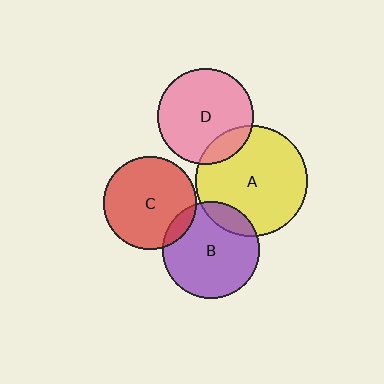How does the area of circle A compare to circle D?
Approximately 1.4 times.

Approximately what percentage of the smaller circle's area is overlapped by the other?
Approximately 10%.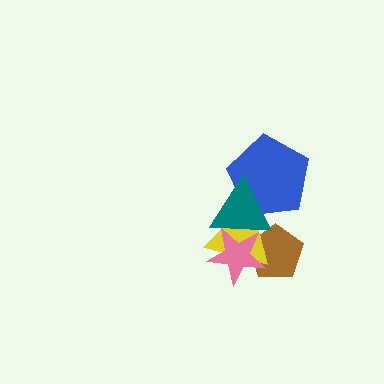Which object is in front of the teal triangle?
The pink star is in front of the teal triangle.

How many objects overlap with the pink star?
3 objects overlap with the pink star.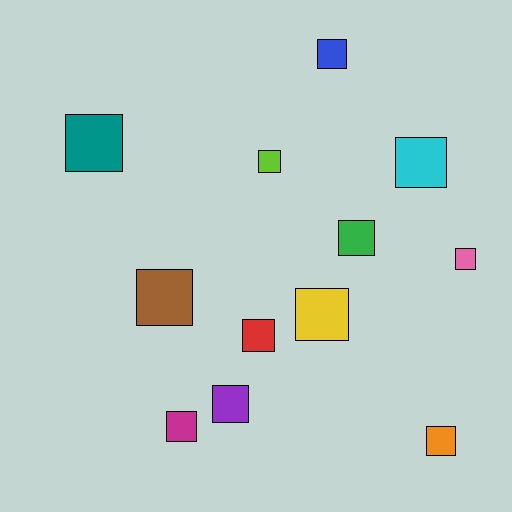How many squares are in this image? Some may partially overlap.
There are 12 squares.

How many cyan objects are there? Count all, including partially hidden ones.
There is 1 cyan object.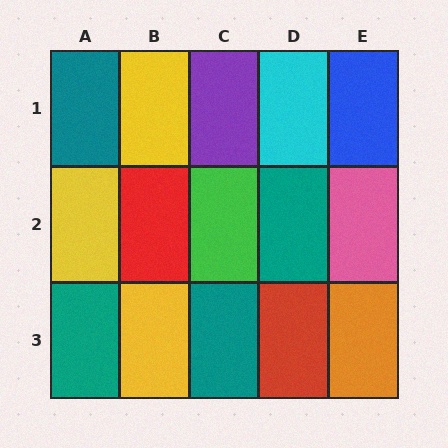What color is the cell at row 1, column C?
Purple.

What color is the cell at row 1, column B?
Yellow.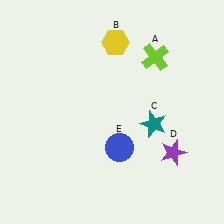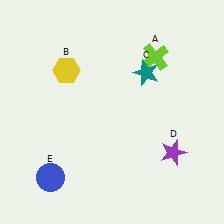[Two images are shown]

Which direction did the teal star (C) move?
The teal star (C) moved up.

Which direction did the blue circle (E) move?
The blue circle (E) moved left.